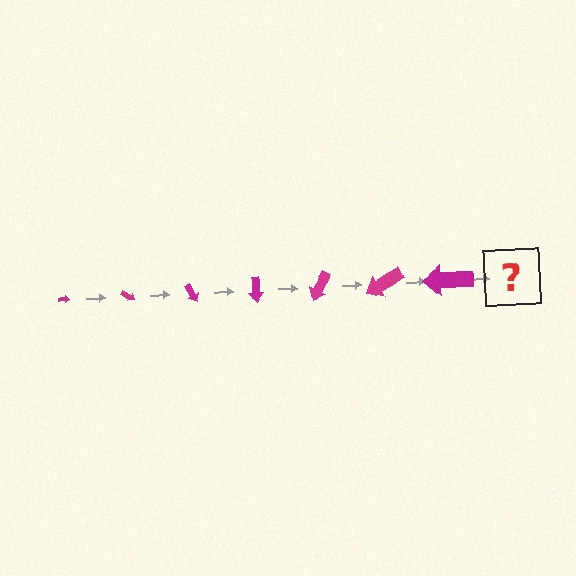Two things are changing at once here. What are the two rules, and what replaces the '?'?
The two rules are that the arrow grows larger each step and it rotates 30 degrees each step. The '?' should be an arrow, larger than the previous one and rotated 210 degrees from the start.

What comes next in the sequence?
The next element should be an arrow, larger than the previous one and rotated 210 degrees from the start.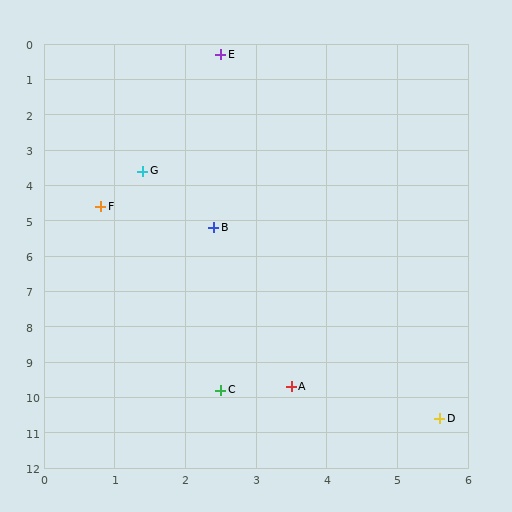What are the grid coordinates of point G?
Point G is at approximately (1.4, 3.6).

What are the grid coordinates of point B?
Point B is at approximately (2.4, 5.2).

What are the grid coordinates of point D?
Point D is at approximately (5.6, 10.6).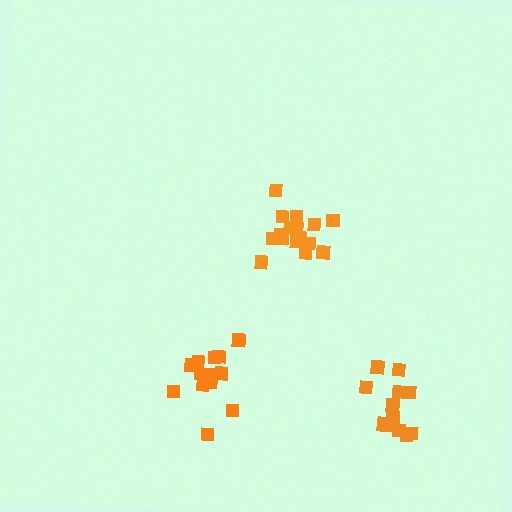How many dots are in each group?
Group 1: 14 dots, Group 2: 17 dots, Group 3: 14 dots (45 total).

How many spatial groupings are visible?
There are 3 spatial groupings.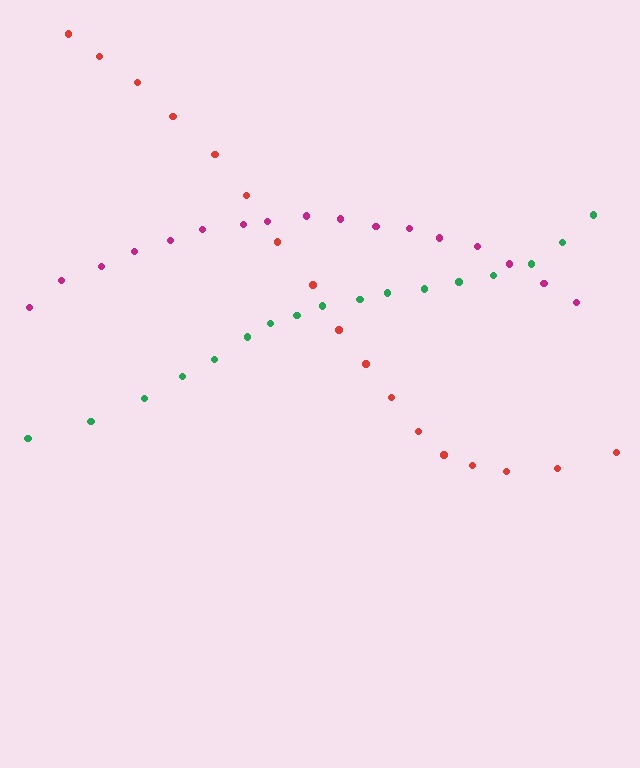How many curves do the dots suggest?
There are 3 distinct paths.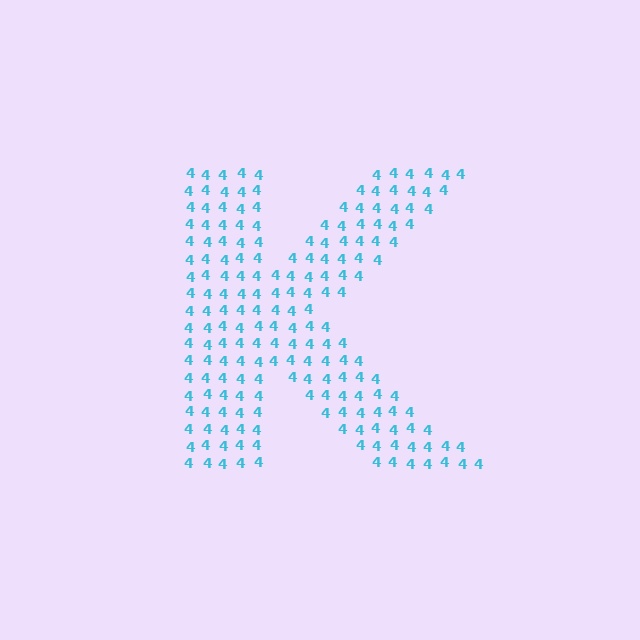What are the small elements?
The small elements are digit 4's.